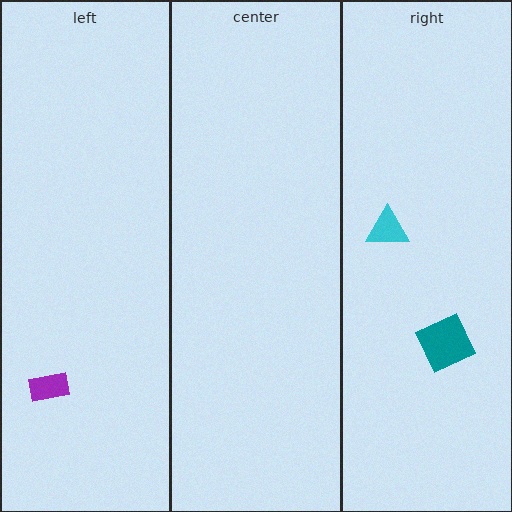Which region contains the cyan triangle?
The right region.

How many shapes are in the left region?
1.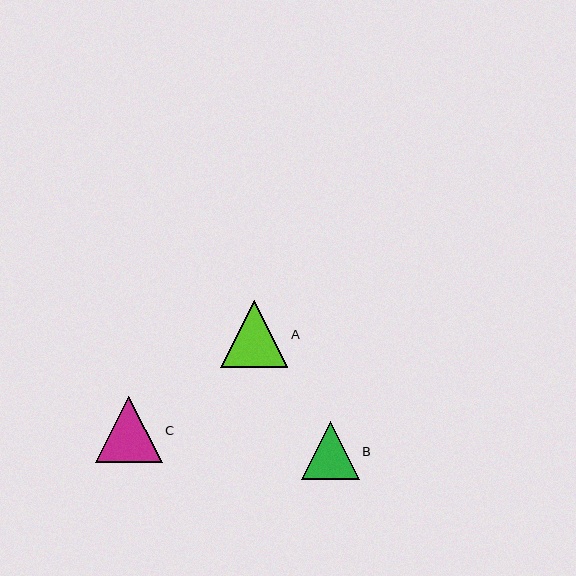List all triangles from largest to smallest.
From largest to smallest: A, C, B.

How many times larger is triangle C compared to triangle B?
Triangle C is approximately 1.2 times the size of triangle B.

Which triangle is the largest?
Triangle A is the largest with a size of approximately 67 pixels.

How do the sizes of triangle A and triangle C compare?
Triangle A and triangle C are approximately the same size.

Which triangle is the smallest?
Triangle B is the smallest with a size of approximately 58 pixels.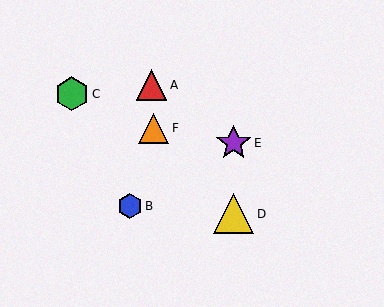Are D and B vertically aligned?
No, D is at x≈234 and B is at x≈130.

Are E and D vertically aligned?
Yes, both are at x≈234.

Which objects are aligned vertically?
Objects D, E are aligned vertically.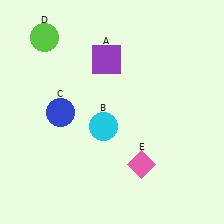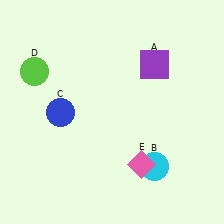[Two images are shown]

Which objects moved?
The objects that moved are: the purple square (A), the cyan circle (B), the lime circle (D).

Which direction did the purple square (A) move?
The purple square (A) moved right.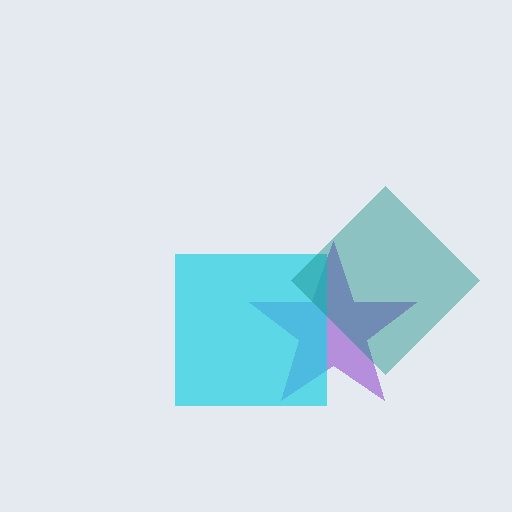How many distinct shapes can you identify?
There are 3 distinct shapes: a purple star, a cyan square, a teal diamond.